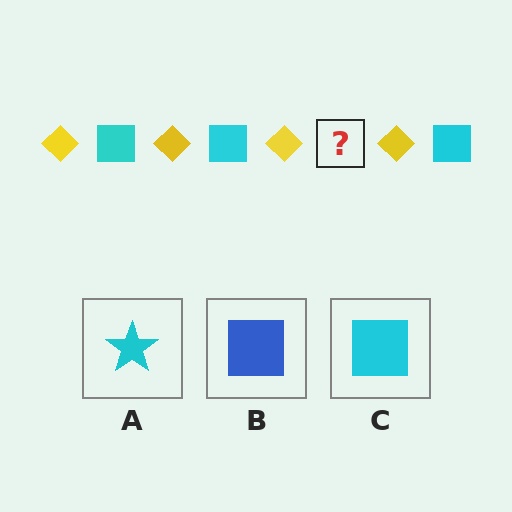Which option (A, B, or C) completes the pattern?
C.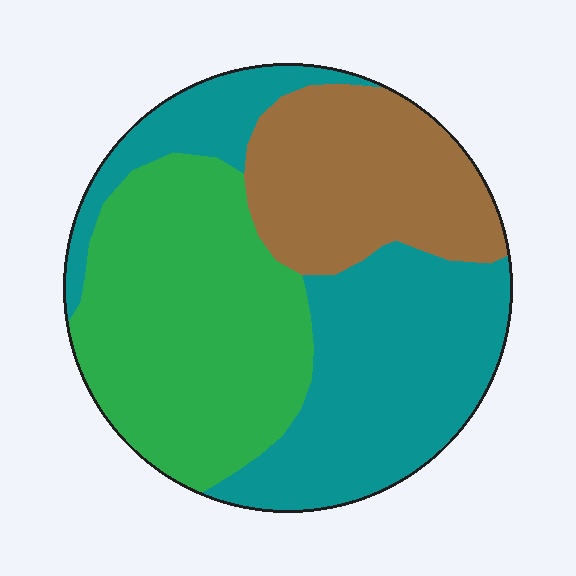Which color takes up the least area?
Brown, at roughly 25%.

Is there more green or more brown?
Green.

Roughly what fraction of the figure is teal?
Teal covers 39% of the figure.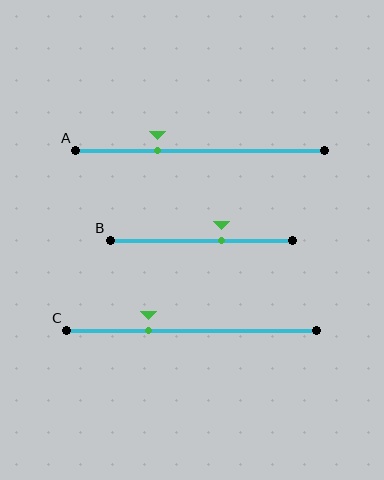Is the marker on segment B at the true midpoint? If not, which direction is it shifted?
No, the marker on segment B is shifted to the right by about 11% of the segment length.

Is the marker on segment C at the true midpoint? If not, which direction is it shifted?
No, the marker on segment C is shifted to the left by about 17% of the segment length.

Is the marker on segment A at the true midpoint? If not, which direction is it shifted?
No, the marker on segment A is shifted to the left by about 17% of the segment length.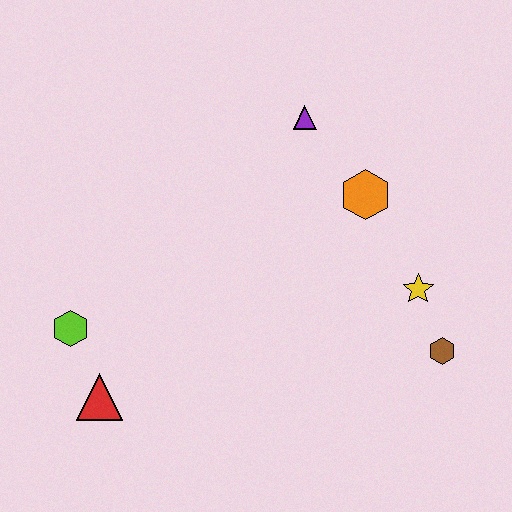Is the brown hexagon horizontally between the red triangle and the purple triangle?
No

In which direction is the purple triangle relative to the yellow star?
The purple triangle is above the yellow star.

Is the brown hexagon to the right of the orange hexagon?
Yes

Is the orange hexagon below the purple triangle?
Yes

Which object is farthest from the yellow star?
The lime hexagon is farthest from the yellow star.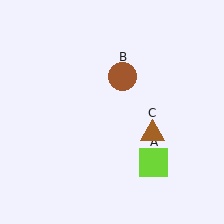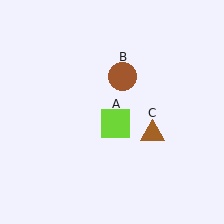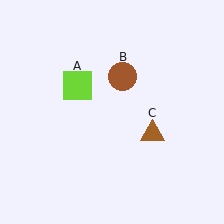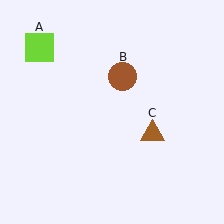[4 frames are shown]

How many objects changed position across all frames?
1 object changed position: lime square (object A).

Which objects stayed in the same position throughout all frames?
Brown circle (object B) and brown triangle (object C) remained stationary.